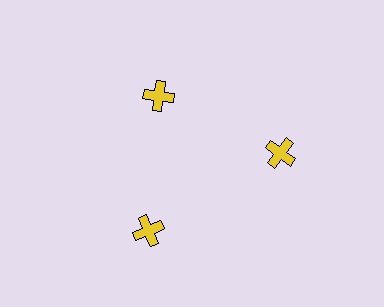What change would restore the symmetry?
The symmetry would be restored by moving it outward, back onto the ring so that all 3 crosses sit at equal angles and equal distance from the center.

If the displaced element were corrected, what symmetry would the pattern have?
It would have 3-fold rotational symmetry — the pattern would map onto itself every 120 degrees.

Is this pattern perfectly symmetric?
No. The 3 yellow crosses are arranged in a ring, but one element near the 11 o'clock position is pulled inward toward the center, breaking the 3-fold rotational symmetry.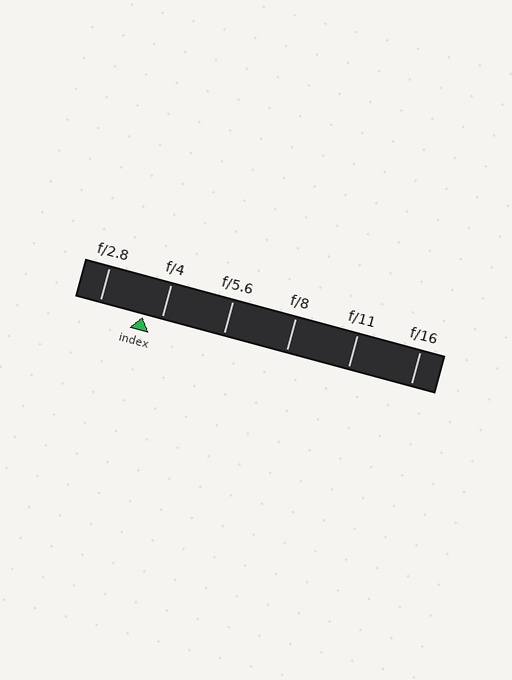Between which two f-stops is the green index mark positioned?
The index mark is between f/2.8 and f/4.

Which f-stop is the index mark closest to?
The index mark is closest to f/4.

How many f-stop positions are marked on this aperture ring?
There are 6 f-stop positions marked.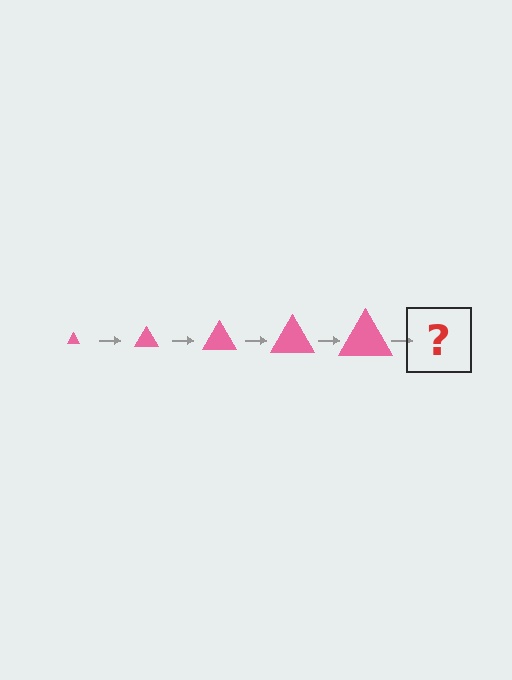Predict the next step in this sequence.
The next step is a pink triangle, larger than the previous one.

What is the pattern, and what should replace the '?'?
The pattern is that the triangle gets progressively larger each step. The '?' should be a pink triangle, larger than the previous one.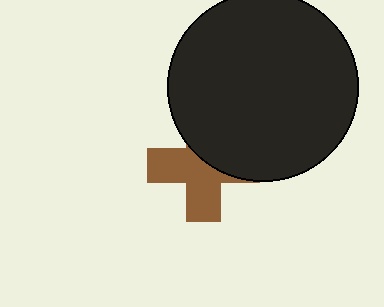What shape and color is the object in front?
The object in front is a black circle.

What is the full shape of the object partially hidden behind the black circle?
The partially hidden object is a brown cross.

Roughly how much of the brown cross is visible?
About half of it is visible (roughly 55%).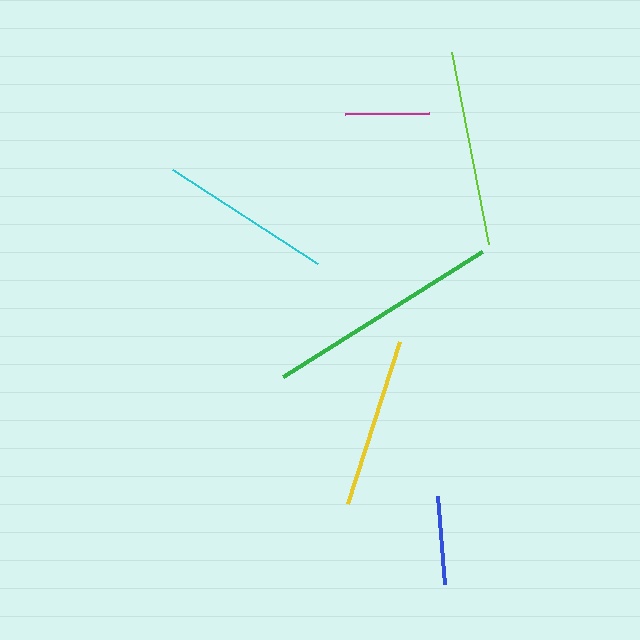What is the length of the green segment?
The green segment is approximately 235 pixels long.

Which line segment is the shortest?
The magenta line is the shortest at approximately 84 pixels.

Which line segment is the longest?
The green line is the longest at approximately 235 pixels.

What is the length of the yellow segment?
The yellow segment is approximately 169 pixels long.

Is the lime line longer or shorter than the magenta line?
The lime line is longer than the magenta line.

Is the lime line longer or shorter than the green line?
The green line is longer than the lime line.